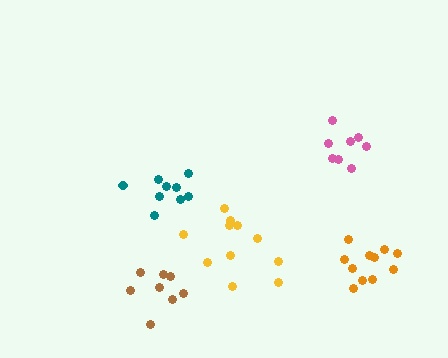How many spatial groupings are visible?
There are 5 spatial groupings.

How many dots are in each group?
Group 1: 8 dots, Group 2: 9 dots, Group 3: 11 dots, Group 4: 11 dots, Group 5: 8 dots (47 total).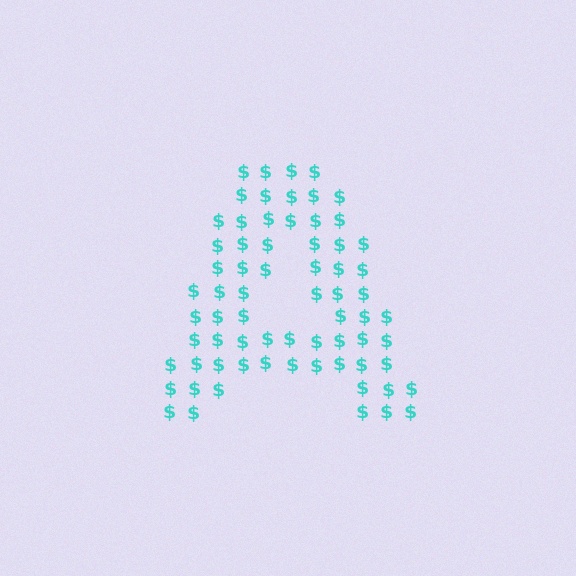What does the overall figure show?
The overall figure shows the letter A.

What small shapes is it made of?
It is made of small dollar signs.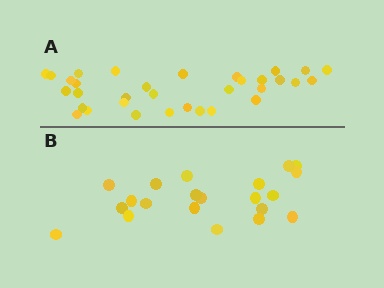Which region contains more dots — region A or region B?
Region A (the top region) has more dots.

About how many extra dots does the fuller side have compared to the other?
Region A has roughly 12 or so more dots than region B.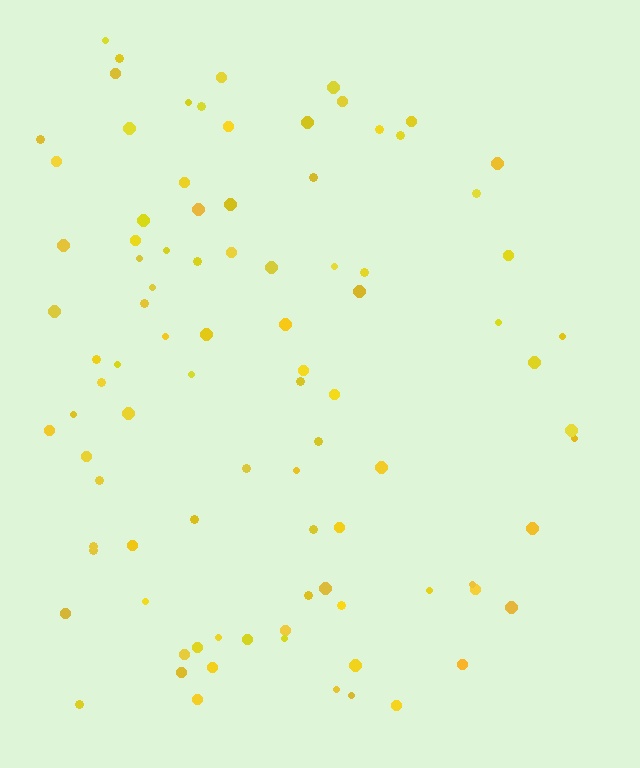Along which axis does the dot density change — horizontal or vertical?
Horizontal.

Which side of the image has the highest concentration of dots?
The left.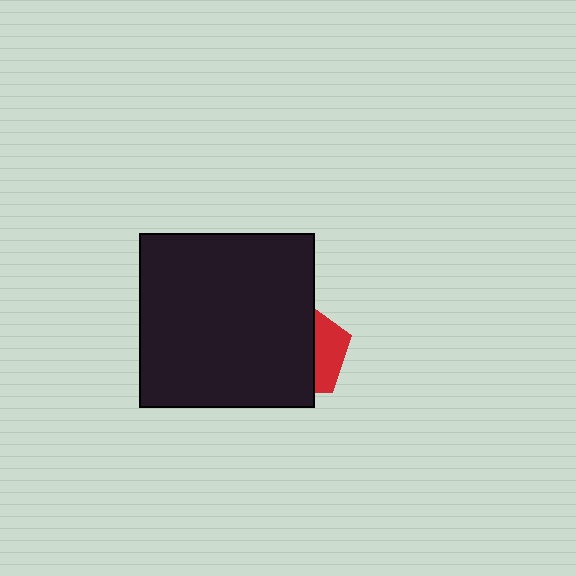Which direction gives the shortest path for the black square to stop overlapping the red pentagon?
Moving left gives the shortest separation.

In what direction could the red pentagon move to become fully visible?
The red pentagon could move right. That would shift it out from behind the black square entirely.